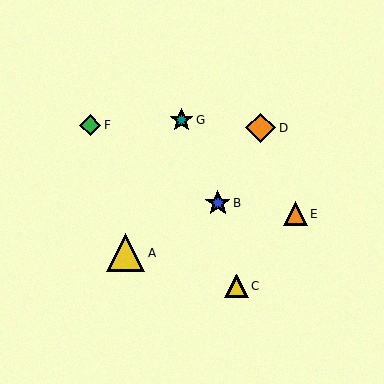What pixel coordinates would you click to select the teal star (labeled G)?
Click at (181, 120) to select the teal star G.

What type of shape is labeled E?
Shape E is an orange triangle.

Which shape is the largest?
The yellow triangle (labeled A) is the largest.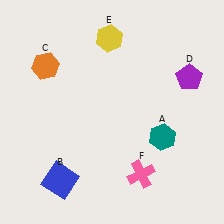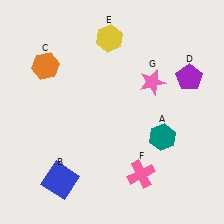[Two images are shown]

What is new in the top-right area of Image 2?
A pink star (G) was added in the top-right area of Image 2.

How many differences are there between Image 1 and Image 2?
There is 1 difference between the two images.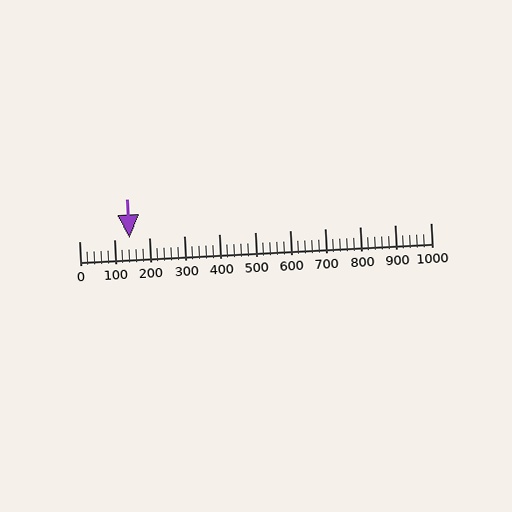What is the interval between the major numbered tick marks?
The major tick marks are spaced 100 units apart.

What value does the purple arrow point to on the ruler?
The purple arrow points to approximately 144.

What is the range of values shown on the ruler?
The ruler shows values from 0 to 1000.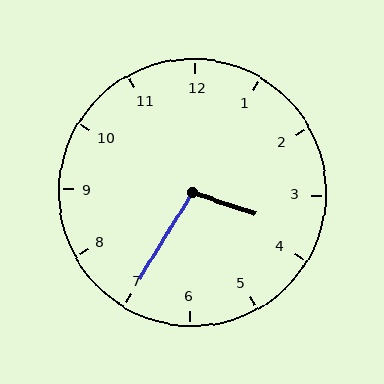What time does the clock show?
3:35.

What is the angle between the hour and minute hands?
Approximately 102 degrees.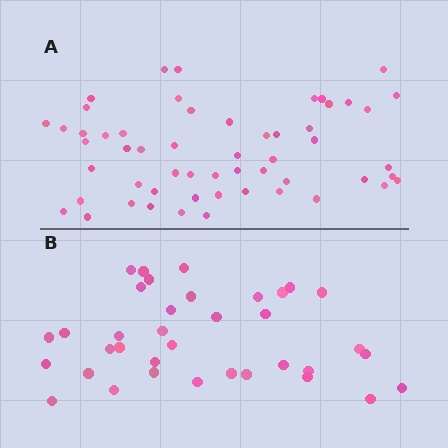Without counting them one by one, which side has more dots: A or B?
Region A (the top region) has more dots.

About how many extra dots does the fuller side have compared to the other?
Region A has approximately 20 more dots than region B.